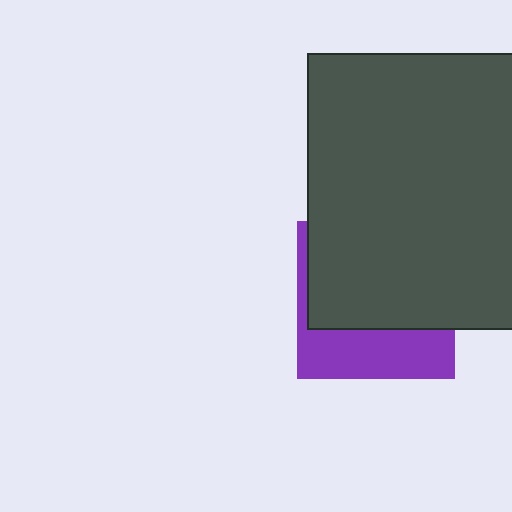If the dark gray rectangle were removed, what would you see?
You would see the complete purple square.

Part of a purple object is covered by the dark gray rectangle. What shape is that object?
It is a square.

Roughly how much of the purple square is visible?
A small part of it is visible (roughly 36%).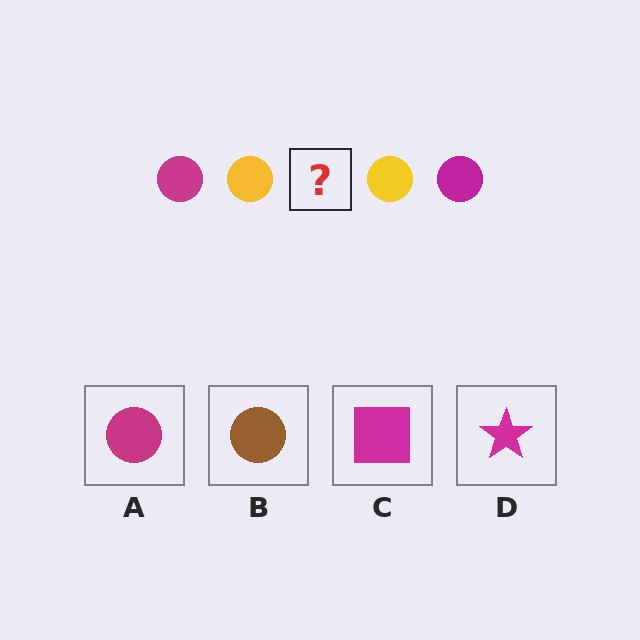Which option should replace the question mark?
Option A.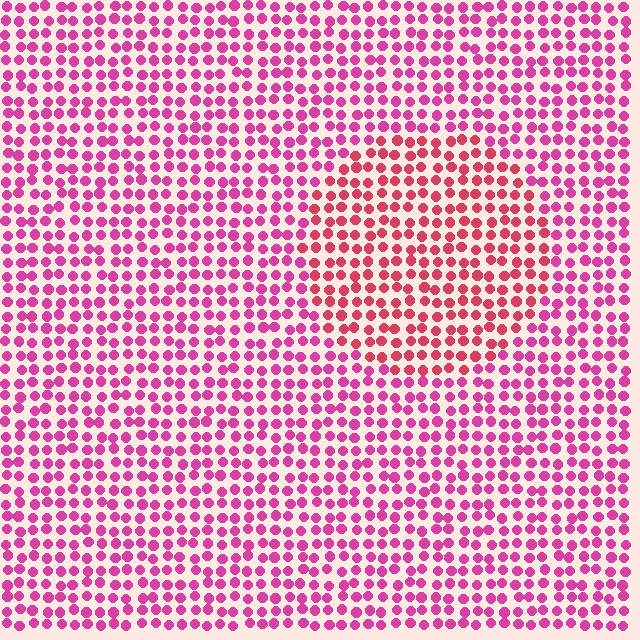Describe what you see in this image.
The image is filled with small magenta elements in a uniform arrangement. A circle-shaped region is visible where the elements are tinted to a slightly different hue, forming a subtle color boundary.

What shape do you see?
I see a circle.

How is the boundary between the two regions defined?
The boundary is defined purely by a slight shift in hue (about 26 degrees). Spacing, size, and orientation are identical on both sides.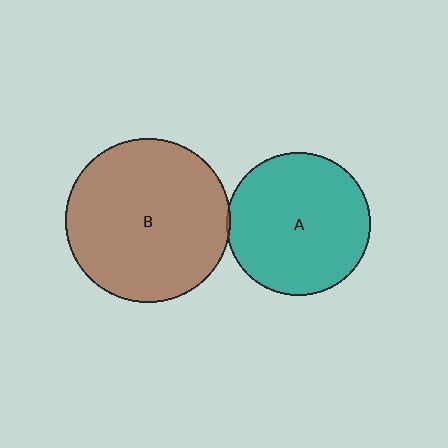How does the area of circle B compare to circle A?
Approximately 1.3 times.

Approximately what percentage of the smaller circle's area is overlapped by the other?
Approximately 5%.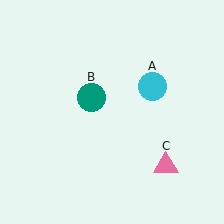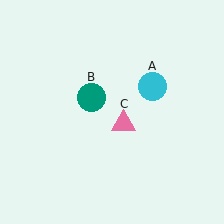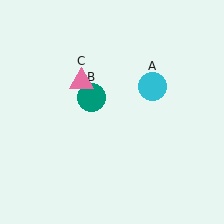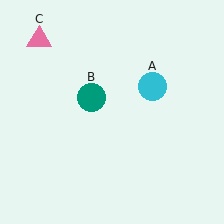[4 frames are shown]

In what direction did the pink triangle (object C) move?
The pink triangle (object C) moved up and to the left.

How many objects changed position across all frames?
1 object changed position: pink triangle (object C).